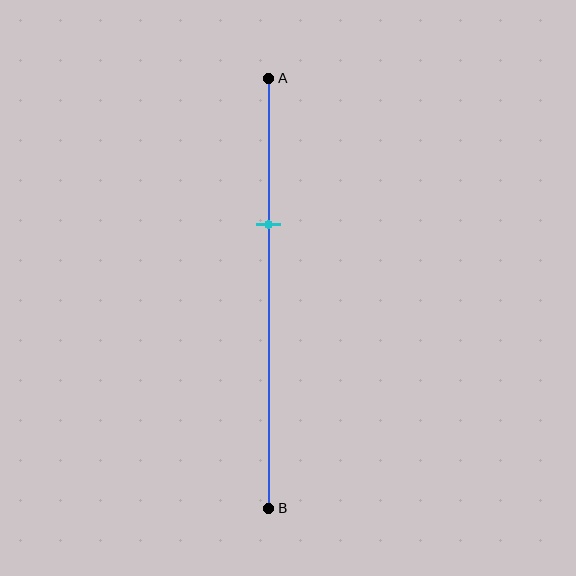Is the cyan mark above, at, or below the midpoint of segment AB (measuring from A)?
The cyan mark is above the midpoint of segment AB.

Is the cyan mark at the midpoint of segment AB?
No, the mark is at about 35% from A, not at the 50% midpoint.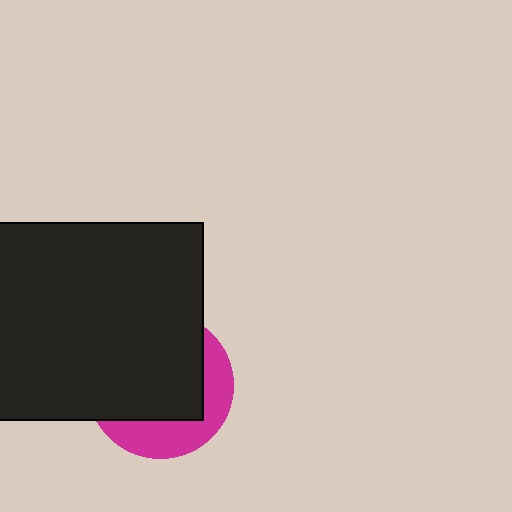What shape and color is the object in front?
The object in front is a black rectangle.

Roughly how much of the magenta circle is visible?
A small part of it is visible (roughly 33%).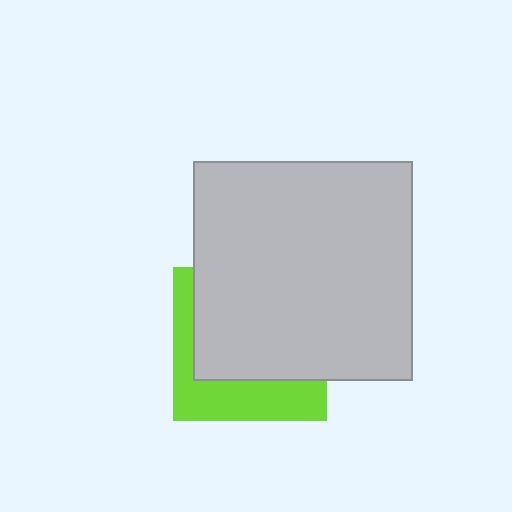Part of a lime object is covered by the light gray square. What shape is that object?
It is a square.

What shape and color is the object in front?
The object in front is a light gray square.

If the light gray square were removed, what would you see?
You would see the complete lime square.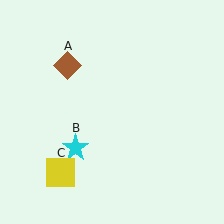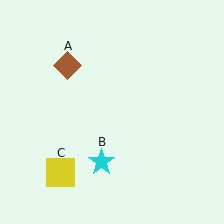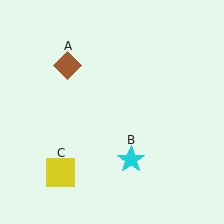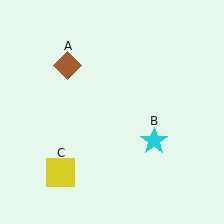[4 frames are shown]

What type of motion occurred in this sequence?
The cyan star (object B) rotated counterclockwise around the center of the scene.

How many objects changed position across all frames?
1 object changed position: cyan star (object B).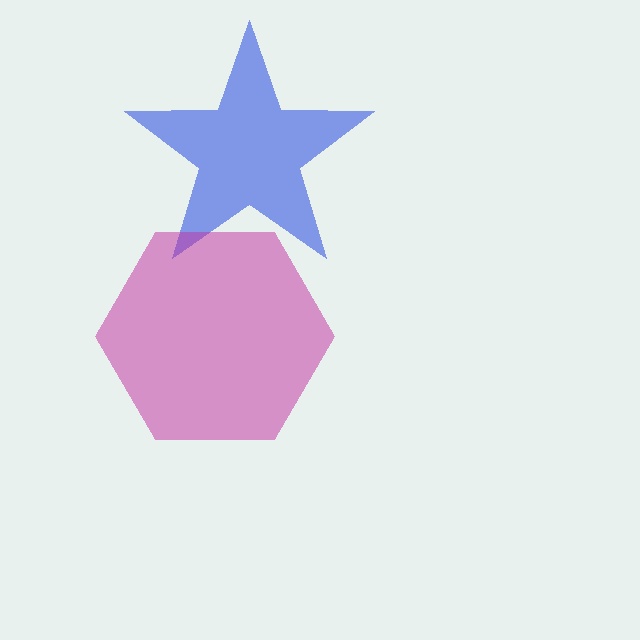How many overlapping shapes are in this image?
There are 2 overlapping shapes in the image.